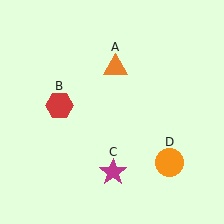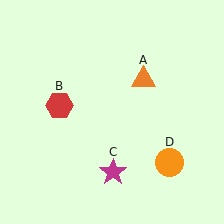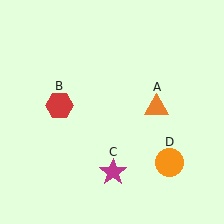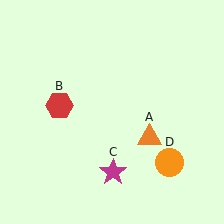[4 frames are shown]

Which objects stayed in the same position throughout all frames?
Red hexagon (object B) and magenta star (object C) and orange circle (object D) remained stationary.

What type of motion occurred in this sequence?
The orange triangle (object A) rotated clockwise around the center of the scene.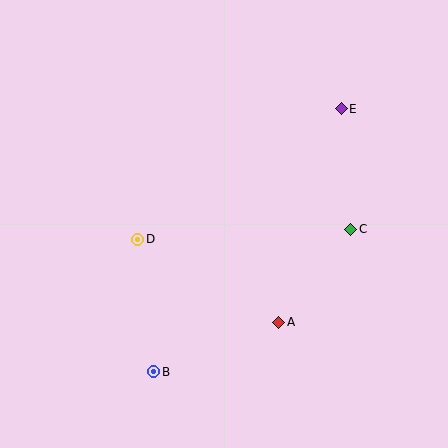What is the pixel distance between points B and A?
The distance between B and A is 135 pixels.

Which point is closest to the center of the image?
Point D at (138, 239) is closest to the center.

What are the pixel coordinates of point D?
Point D is at (138, 239).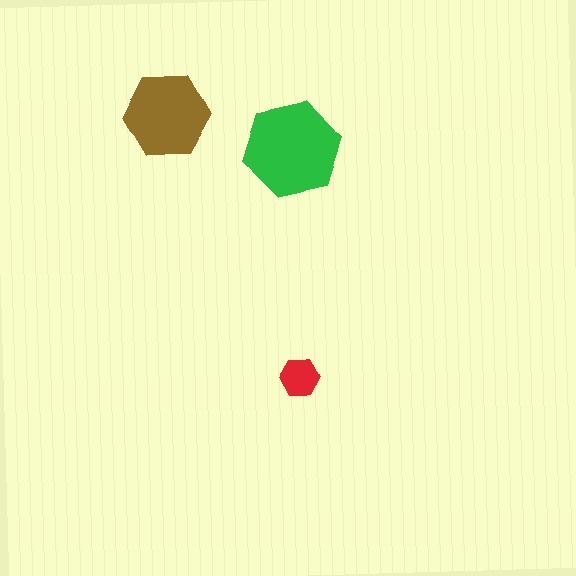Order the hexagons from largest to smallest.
the green one, the brown one, the red one.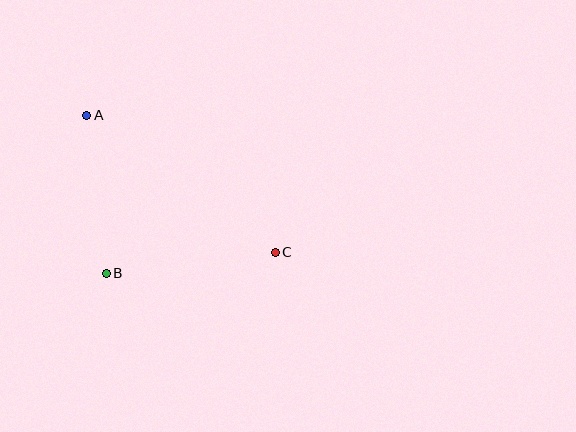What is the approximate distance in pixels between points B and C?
The distance between B and C is approximately 171 pixels.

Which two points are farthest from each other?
Points A and C are farthest from each other.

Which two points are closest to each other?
Points A and B are closest to each other.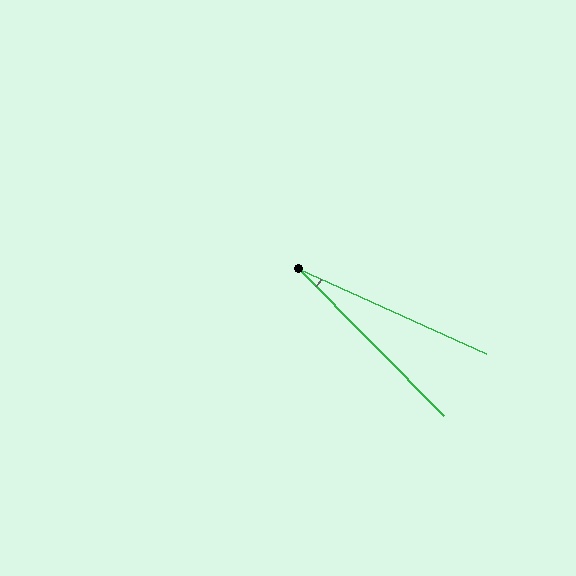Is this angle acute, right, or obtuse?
It is acute.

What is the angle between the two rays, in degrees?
Approximately 21 degrees.